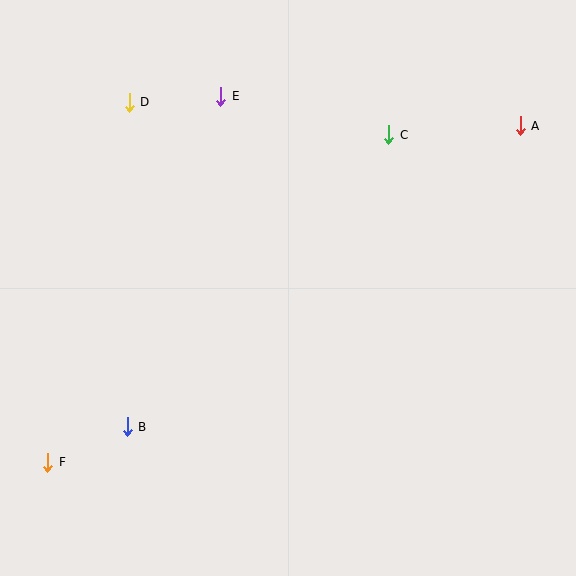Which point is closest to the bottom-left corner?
Point F is closest to the bottom-left corner.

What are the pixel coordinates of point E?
Point E is at (221, 96).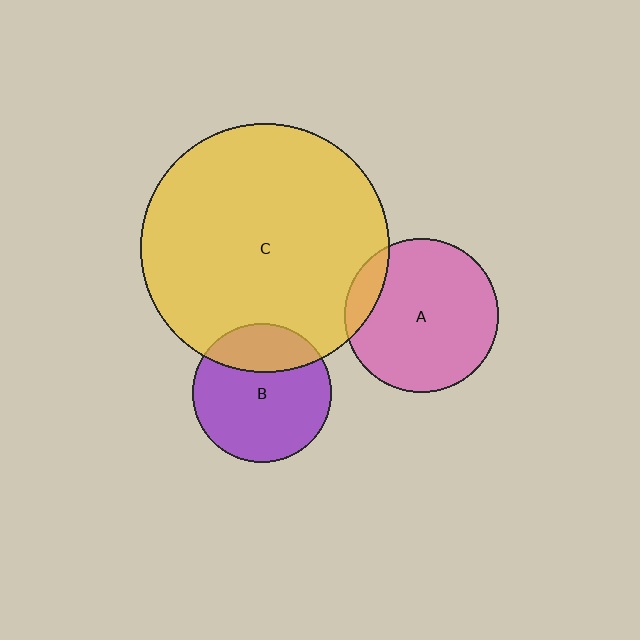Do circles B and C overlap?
Yes.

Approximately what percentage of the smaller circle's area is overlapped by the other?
Approximately 25%.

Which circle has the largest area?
Circle C (yellow).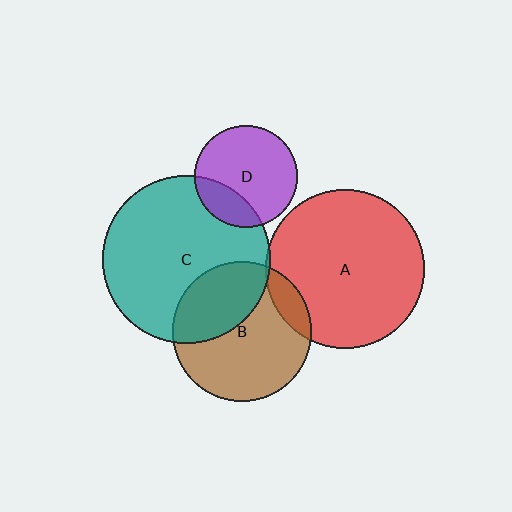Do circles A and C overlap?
Yes.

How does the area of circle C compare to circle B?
Approximately 1.5 times.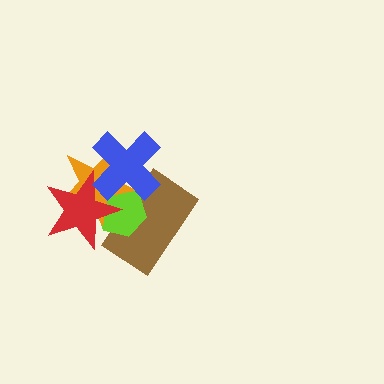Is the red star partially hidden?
Yes, it is partially covered by another shape.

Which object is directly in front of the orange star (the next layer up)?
The red star is directly in front of the orange star.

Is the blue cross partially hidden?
No, no other shape covers it.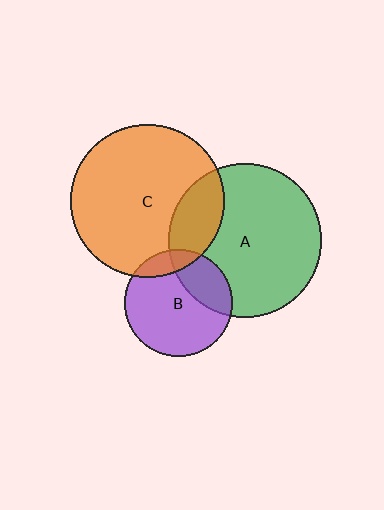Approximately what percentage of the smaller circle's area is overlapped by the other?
Approximately 15%.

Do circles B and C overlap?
Yes.